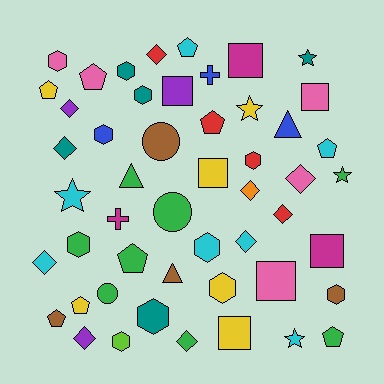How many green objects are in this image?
There are 8 green objects.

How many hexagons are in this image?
There are 11 hexagons.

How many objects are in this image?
There are 50 objects.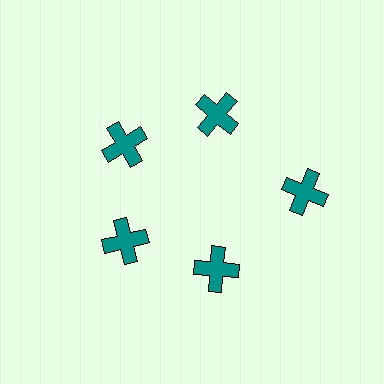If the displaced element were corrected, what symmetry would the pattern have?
It would have 5-fold rotational symmetry — the pattern would map onto itself every 72 degrees.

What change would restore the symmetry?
The symmetry would be restored by moving it inward, back onto the ring so that all 5 crosses sit at equal angles and equal distance from the center.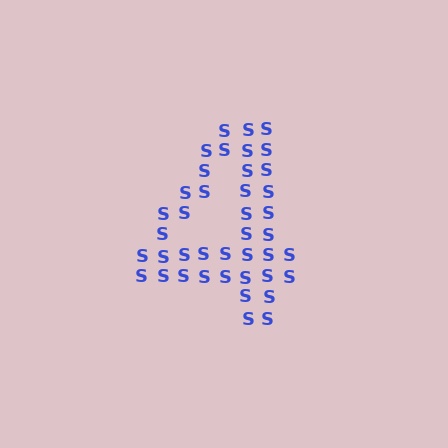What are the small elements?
The small elements are letter S's.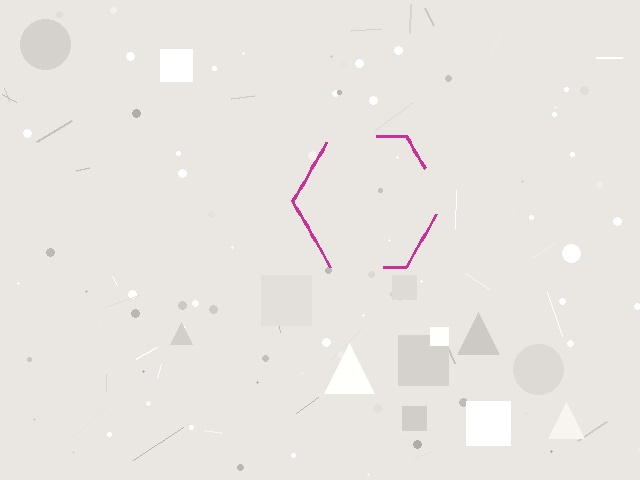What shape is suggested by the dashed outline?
The dashed outline suggests a hexagon.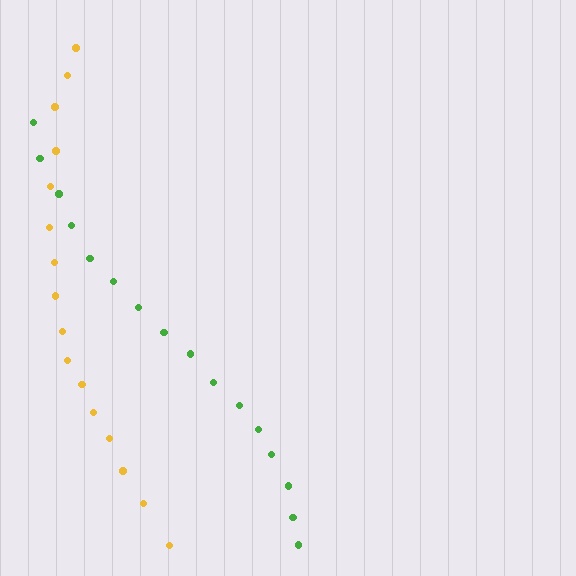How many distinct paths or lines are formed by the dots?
There are 2 distinct paths.